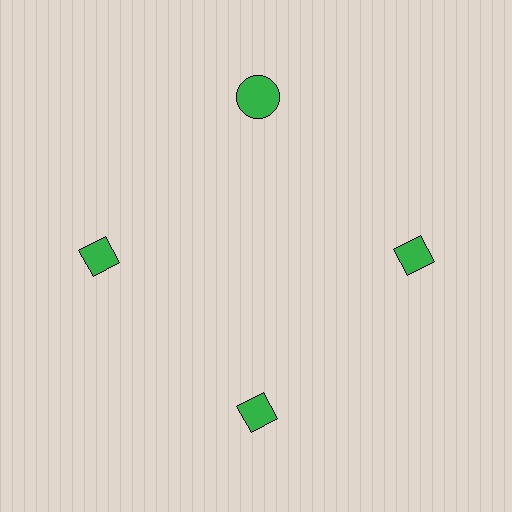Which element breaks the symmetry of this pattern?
The green circle at roughly the 12 o'clock position breaks the symmetry. All other shapes are green diamonds.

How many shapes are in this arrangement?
There are 4 shapes arranged in a ring pattern.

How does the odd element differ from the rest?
It has a different shape: circle instead of diamond.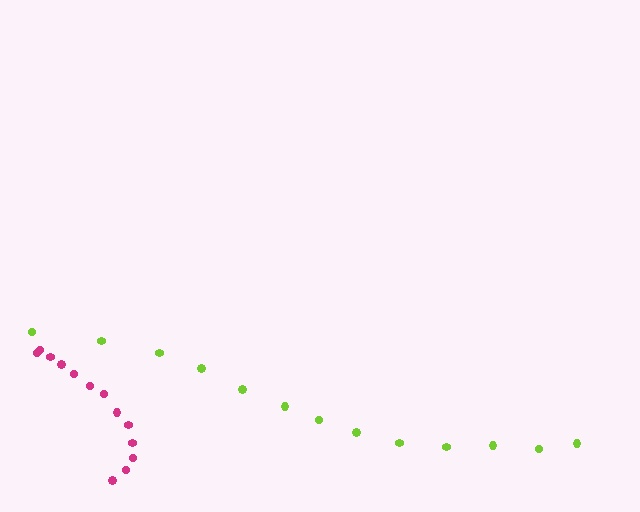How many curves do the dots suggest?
There are 2 distinct paths.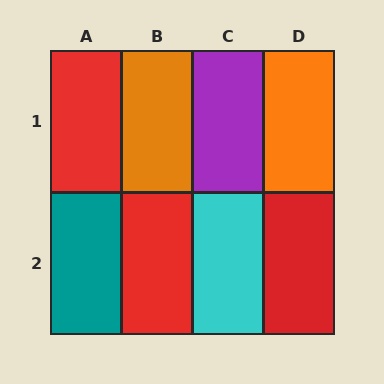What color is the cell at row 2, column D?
Red.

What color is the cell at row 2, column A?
Teal.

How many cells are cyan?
1 cell is cyan.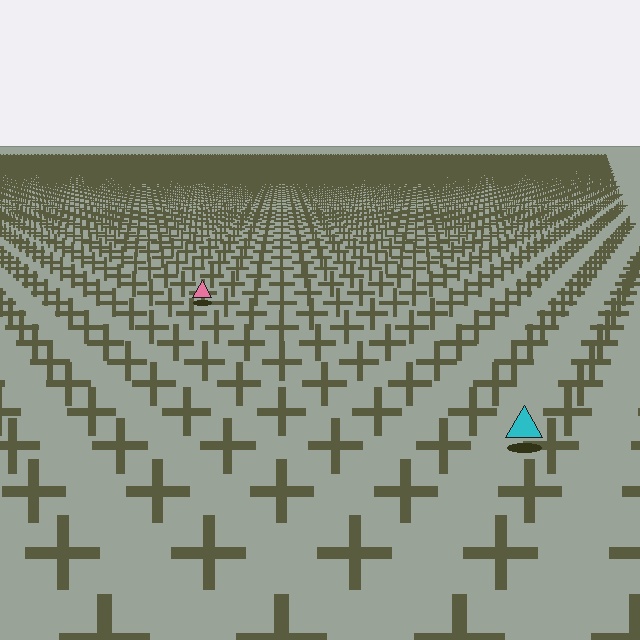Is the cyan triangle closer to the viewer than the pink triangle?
Yes. The cyan triangle is closer — you can tell from the texture gradient: the ground texture is coarser near it.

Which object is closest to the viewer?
The cyan triangle is closest. The texture marks near it are larger and more spread out.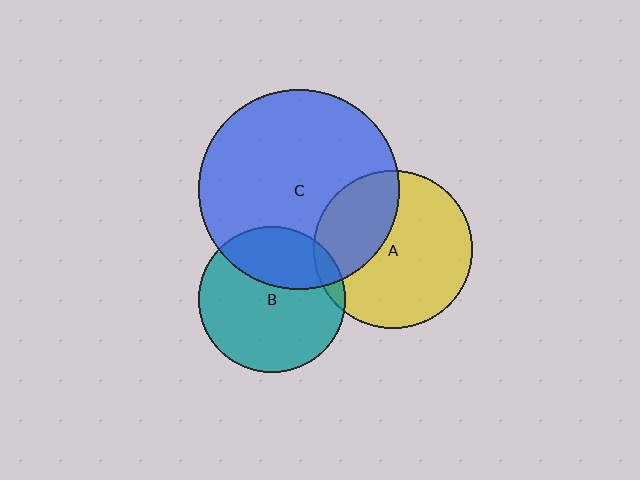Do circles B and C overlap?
Yes.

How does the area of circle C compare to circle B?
Approximately 1.9 times.